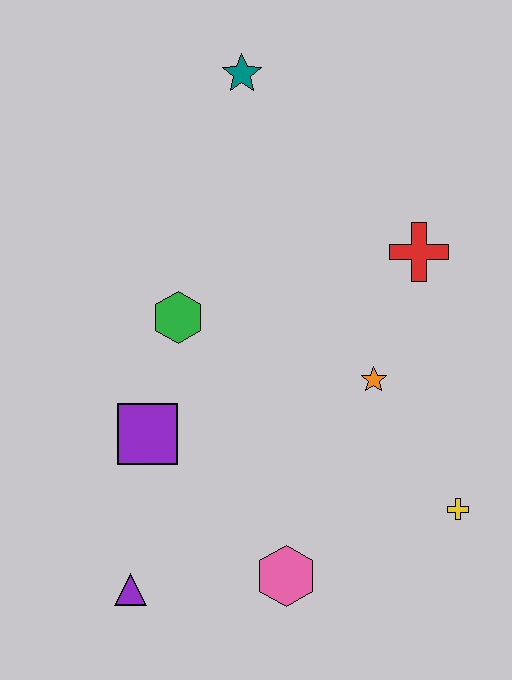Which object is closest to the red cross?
The orange star is closest to the red cross.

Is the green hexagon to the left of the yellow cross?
Yes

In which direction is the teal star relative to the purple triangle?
The teal star is above the purple triangle.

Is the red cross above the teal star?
No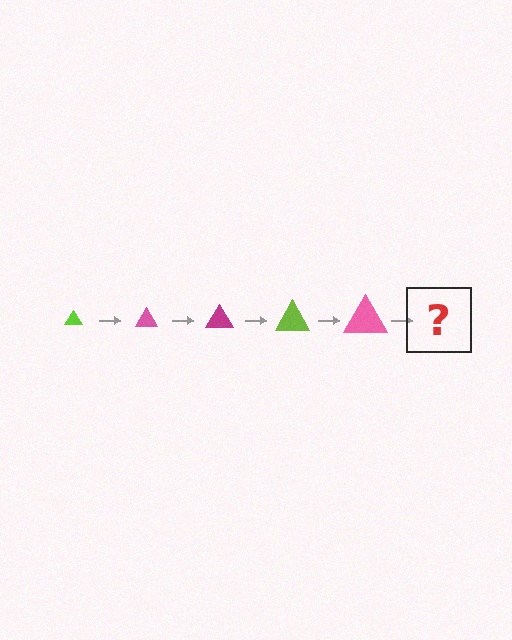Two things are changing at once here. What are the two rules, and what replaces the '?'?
The two rules are that the triangle grows larger each step and the color cycles through lime, pink, and magenta. The '?' should be a magenta triangle, larger than the previous one.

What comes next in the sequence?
The next element should be a magenta triangle, larger than the previous one.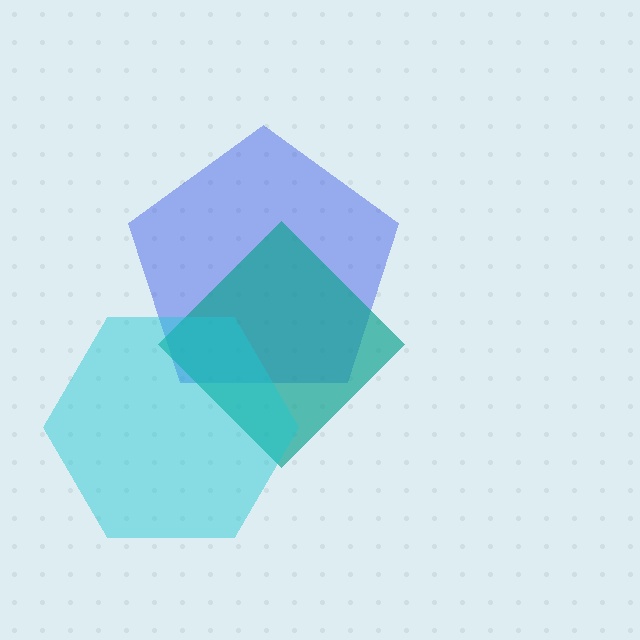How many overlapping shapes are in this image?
There are 3 overlapping shapes in the image.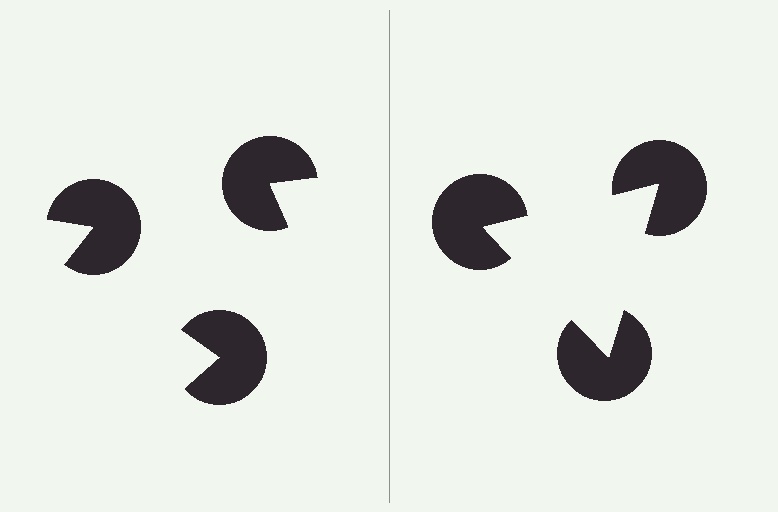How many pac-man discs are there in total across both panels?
6 — 3 on each side.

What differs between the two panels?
The pac-man discs are positioned identically on both sides; only the wedge orientations differ. On the right they align to a triangle; on the left they are misaligned.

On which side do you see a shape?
An illusory triangle appears on the right side. On the left side the wedge cuts are rotated, so no coherent shape forms.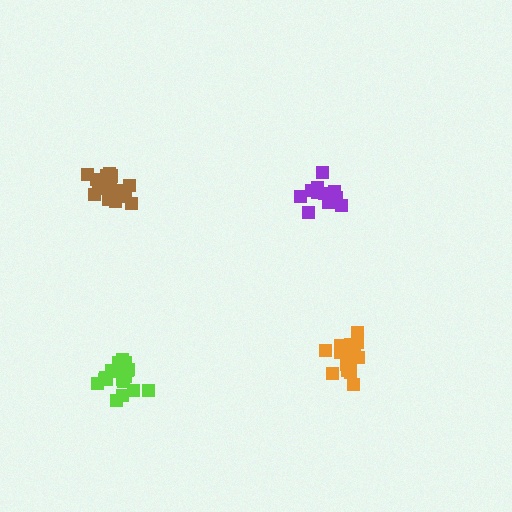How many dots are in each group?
Group 1: 13 dots, Group 2: 18 dots, Group 3: 19 dots, Group 4: 16 dots (66 total).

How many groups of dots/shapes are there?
There are 4 groups.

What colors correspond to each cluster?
The clusters are colored: purple, orange, lime, brown.